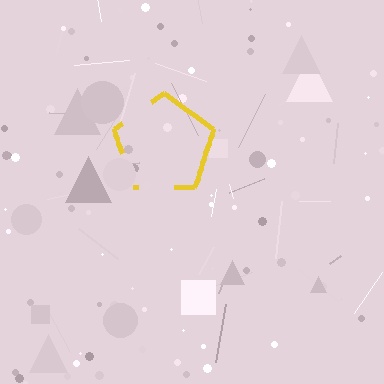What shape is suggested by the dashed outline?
The dashed outline suggests a pentagon.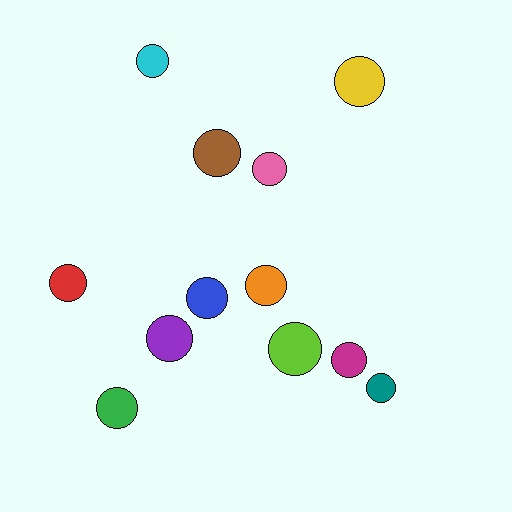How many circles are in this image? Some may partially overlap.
There are 12 circles.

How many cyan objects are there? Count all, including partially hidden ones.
There is 1 cyan object.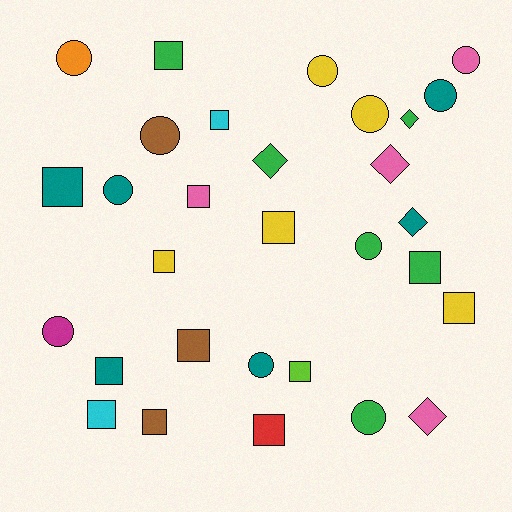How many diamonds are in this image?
There are 5 diamonds.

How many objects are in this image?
There are 30 objects.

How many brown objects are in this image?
There are 3 brown objects.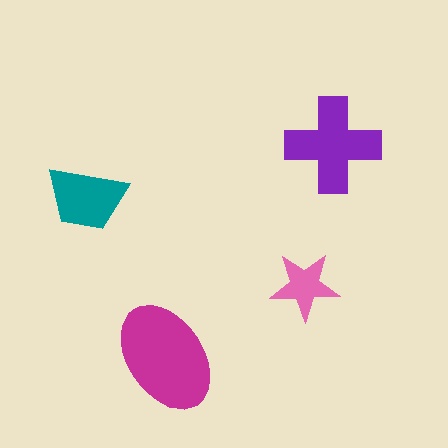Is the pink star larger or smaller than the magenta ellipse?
Smaller.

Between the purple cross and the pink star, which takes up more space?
The purple cross.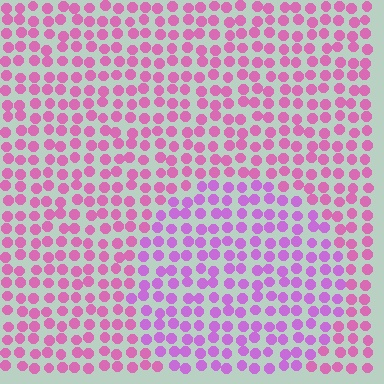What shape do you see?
I see a circle.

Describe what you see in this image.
The image is filled with small pink elements in a uniform arrangement. A circle-shaped region is visible where the elements are tinted to a slightly different hue, forming a subtle color boundary.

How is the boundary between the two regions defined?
The boundary is defined purely by a slight shift in hue (about 30 degrees). Spacing, size, and orientation are identical on both sides.